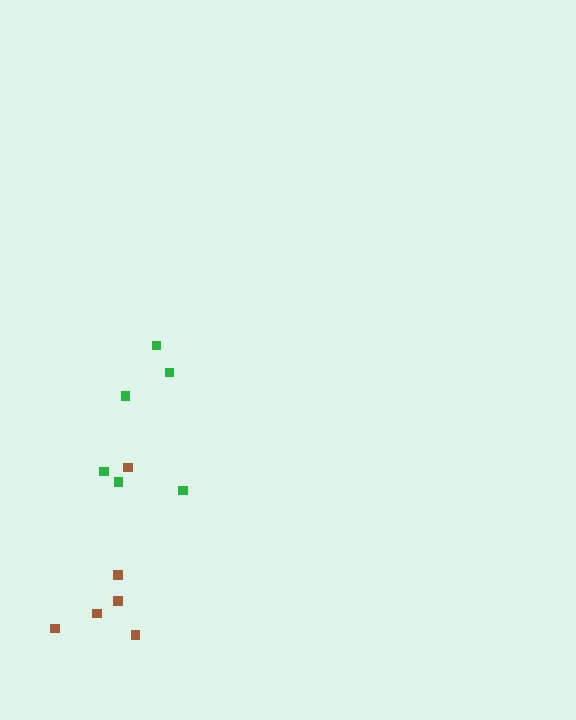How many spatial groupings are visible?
There are 2 spatial groupings.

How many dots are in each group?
Group 1: 6 dots, Group 2: 6 dots (12 total).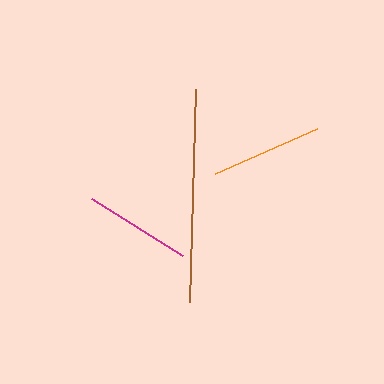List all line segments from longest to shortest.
From longest to shortest: brown, orange, magenta.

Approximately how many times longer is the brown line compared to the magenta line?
The brown line is approximately 2.0 times the length of the magenta line.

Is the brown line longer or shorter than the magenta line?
The brown line is longer than the magenta line.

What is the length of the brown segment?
The brown segment is approximately 213 pixels long.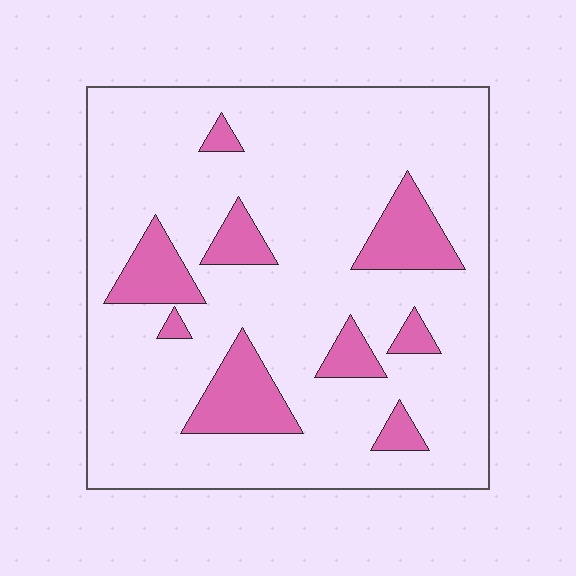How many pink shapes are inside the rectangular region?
9.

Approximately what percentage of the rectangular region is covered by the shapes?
Approximately 15%.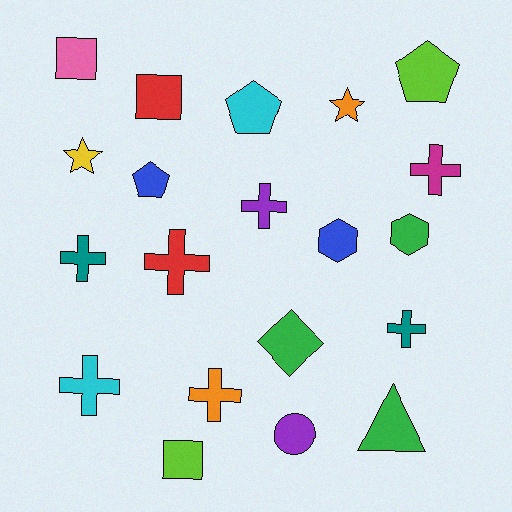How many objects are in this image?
There are 20 objects.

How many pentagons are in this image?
There are 3 pentagons.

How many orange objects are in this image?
There are 2 orange objects.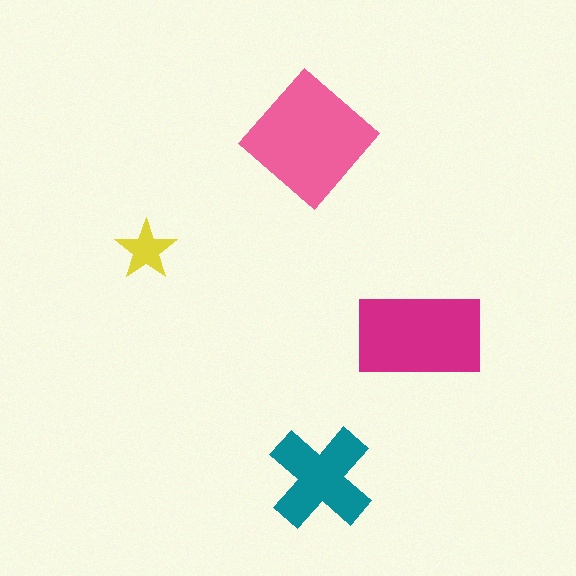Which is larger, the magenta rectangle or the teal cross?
The magenta rectangle.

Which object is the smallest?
The yellow star.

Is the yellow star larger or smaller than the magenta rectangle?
Smaller.